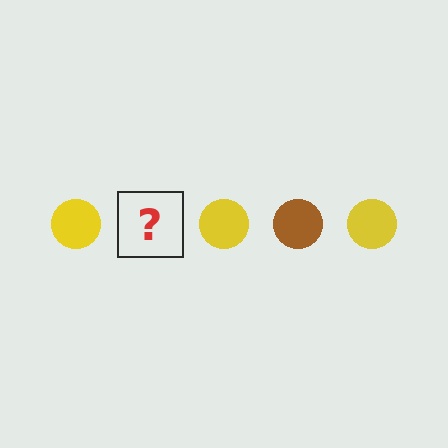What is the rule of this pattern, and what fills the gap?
The rule is that the pattern cycles through yellow, brown circles. The gap should be filled with a brown circle.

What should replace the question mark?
The question mark should be replaced with a brown circle.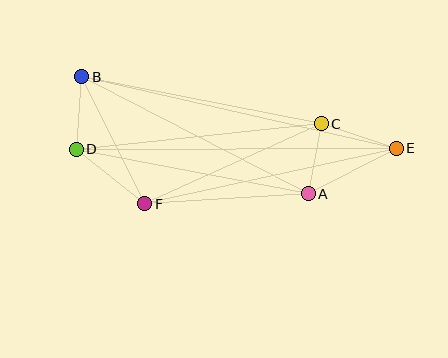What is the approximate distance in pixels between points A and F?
The distance between A and F is approximately 164 pixels.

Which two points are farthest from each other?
Points B and E are farthest from each other.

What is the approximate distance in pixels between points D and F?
The distance between D and F is approximately 88 pixels.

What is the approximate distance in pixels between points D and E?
The distance between D and E is approximately 320 pixels.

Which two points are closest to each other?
Points A and C are closest to each other.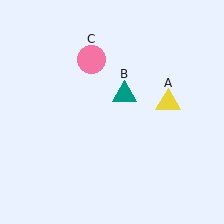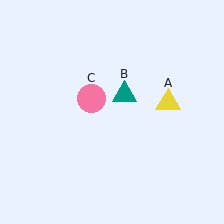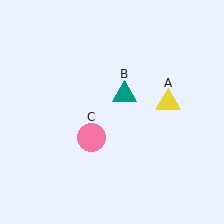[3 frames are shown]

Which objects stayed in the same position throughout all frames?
Yellow triangle (object A) and teal triangle (object B) remained stationary.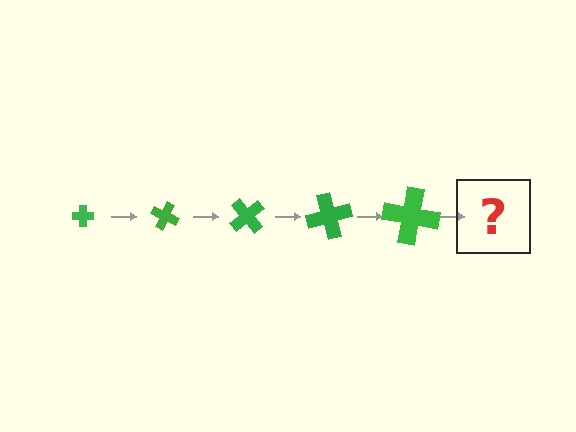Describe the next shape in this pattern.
It should be a cross, larger than the previous one and rotated 125 degrees from the start.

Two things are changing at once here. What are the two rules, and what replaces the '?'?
The two rules are that the cross grows larger each step and it rotates 25 degrees each step. The '?' should be a cross, larger than the previous one and rotated 125 degrees from the start.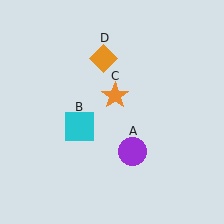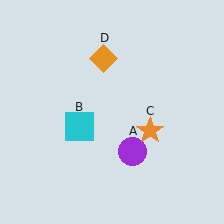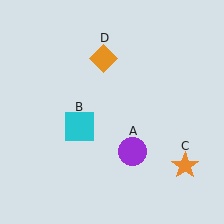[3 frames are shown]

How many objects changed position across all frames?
1 object changed position: orange star (object C).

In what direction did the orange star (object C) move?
The orange star (object C) moved down and to the right.